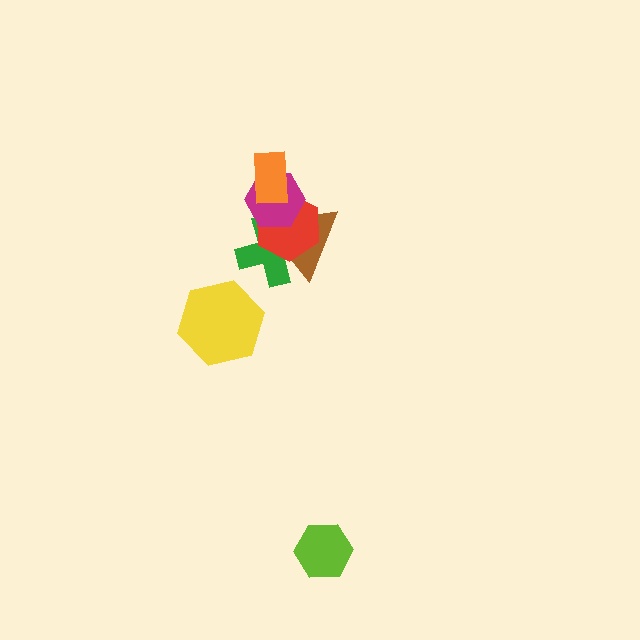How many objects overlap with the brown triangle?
3 objects overlap with the brown triangle.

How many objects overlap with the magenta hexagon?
4 objects overlap with the magenta hexagon.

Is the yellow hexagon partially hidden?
No, no other shape covers it.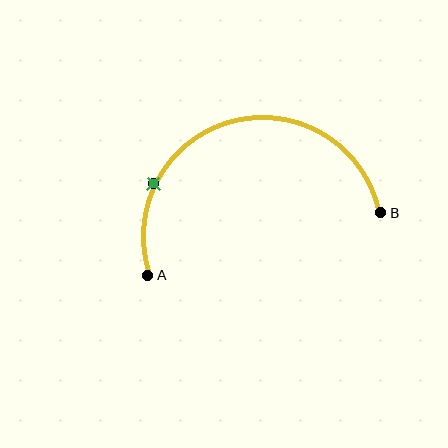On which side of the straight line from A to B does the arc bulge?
The arc bulges above the straight line connecting A and B.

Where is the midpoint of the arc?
The arc midpoint is the point on the curve farthest from the straight line joining A and B. It sits above that line.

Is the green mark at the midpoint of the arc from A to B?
No. The green mark lies on the arc but is closer to endpoint A. The arc midpoint would be at the point on the curve equidistant along the arc from both A and B.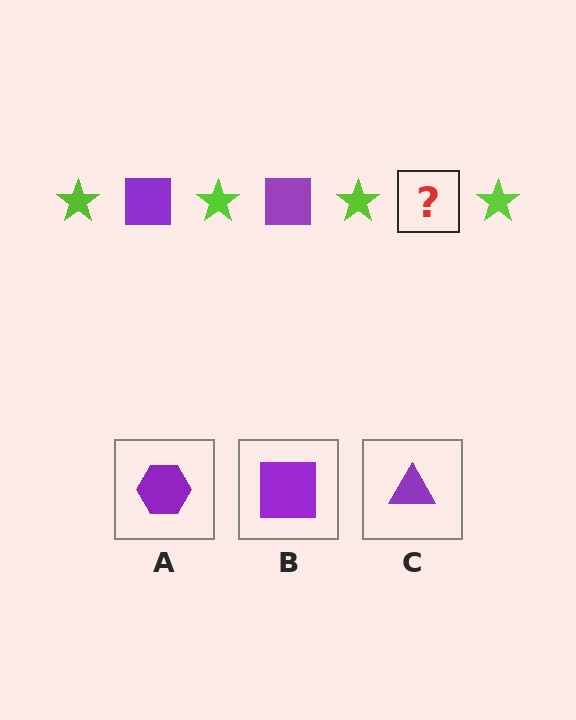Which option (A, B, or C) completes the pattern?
B.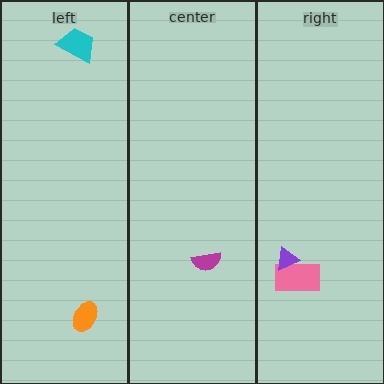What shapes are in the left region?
The orange ellipse, the cyan trapezoid.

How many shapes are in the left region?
2.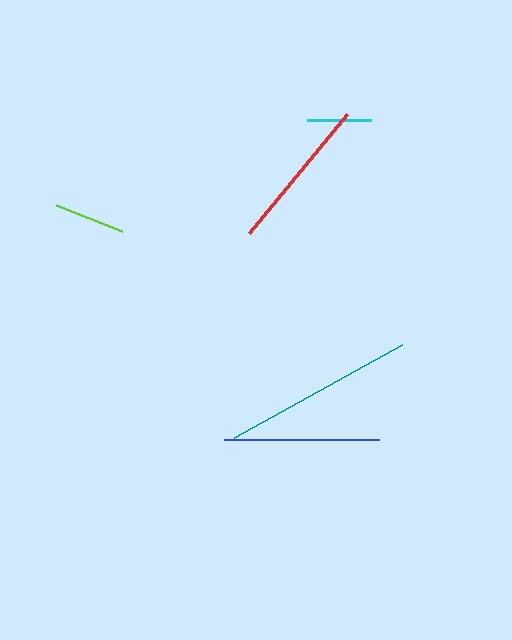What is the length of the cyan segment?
The cyan segment is approximately 64 pixels long.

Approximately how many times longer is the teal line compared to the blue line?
The teal line is approximately 1.2 times the length of the blue line.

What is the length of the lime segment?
The lime segment is approximately 71 pixels long.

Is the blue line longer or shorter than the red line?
The blue line is longer than the red line.